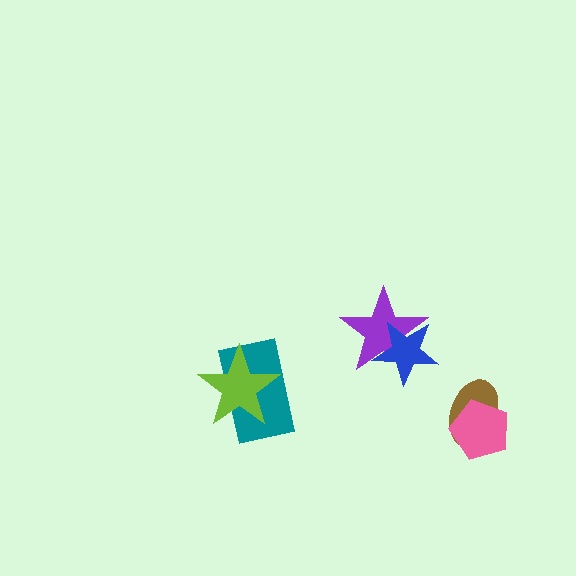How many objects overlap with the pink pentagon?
1 object overlaps with the pink pentagon.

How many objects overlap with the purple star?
1 object overlaps with the purple star.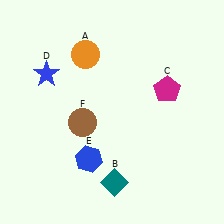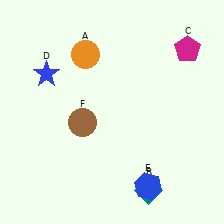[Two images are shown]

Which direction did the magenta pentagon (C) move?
The magenta pentagon (C) moved up.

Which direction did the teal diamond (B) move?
The teal diamond (B) moved right.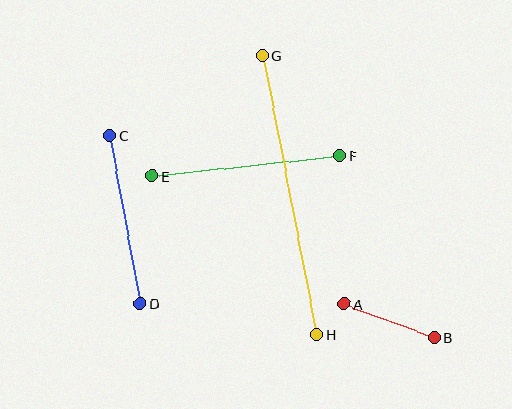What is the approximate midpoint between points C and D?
The midpoint is at approximately (125, 220) pixels.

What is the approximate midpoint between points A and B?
The midpoint is at approximately (389, 321) pixels.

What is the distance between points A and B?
The distance is approximately 96 pixels.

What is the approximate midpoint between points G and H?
The midpoint is at approximately (290, 195) pixels.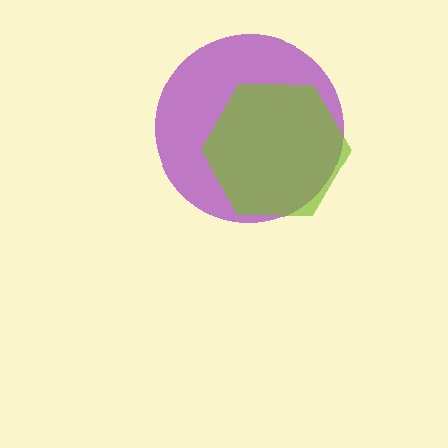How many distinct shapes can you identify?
There are 2 distinct shapes: a purple circle, a lime hexagon.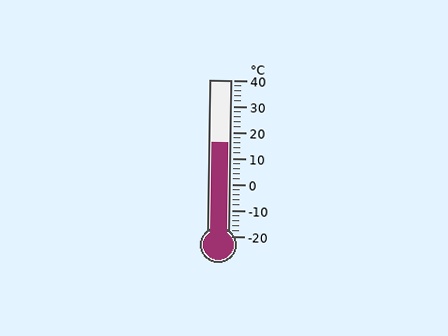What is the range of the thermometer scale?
The thermometer scale ranges from -20°C to 40°C.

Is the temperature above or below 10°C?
The temperature is above 10°C.